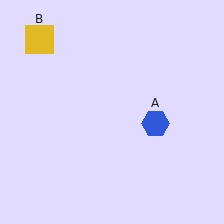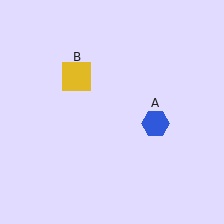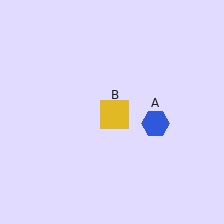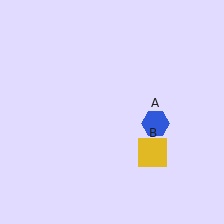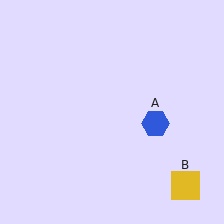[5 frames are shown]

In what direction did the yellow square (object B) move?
The yellow square (object B) moved down and to the right.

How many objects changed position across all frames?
1 object changed position: yellow square (object B).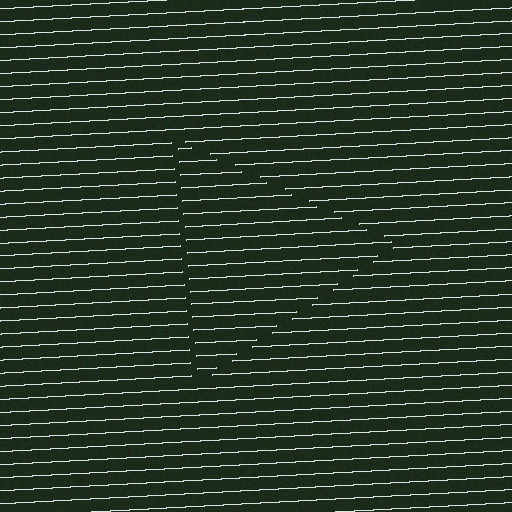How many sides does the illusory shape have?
3 sides — the line-ends trace a triangle.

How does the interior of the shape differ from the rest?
The interior of the shape contains the same grating, shifted by half a period — the contour is defined by the phase discontinuity where line-ends from the inner and outer gratings abut.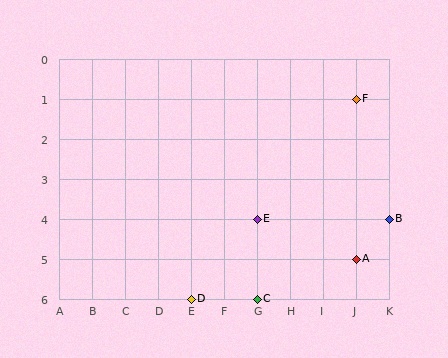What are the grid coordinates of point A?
Point A is at grid coordinates (J, 5).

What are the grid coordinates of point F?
Point F is at grid coordinates (J, 1).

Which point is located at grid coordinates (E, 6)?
Point D is at (E, 6).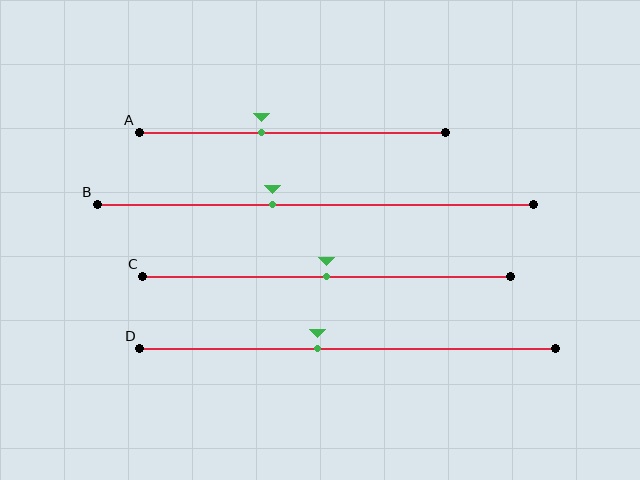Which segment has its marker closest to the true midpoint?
Segment C has its marker closest to the true midpoint.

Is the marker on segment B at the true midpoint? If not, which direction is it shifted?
No, the marker on segment B is shifted to the left by about 10% of the segment length.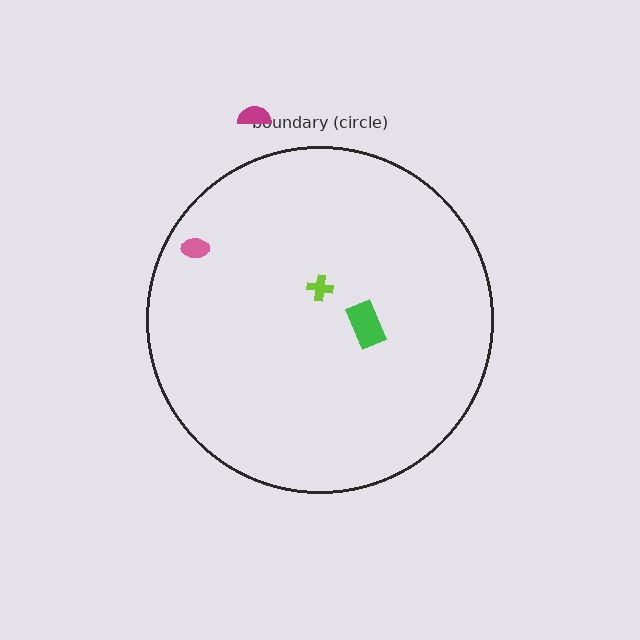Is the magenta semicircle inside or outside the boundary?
Outside.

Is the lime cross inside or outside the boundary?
Inside.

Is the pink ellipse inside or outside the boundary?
Inside.